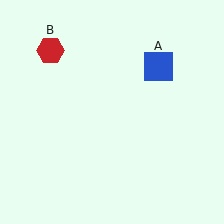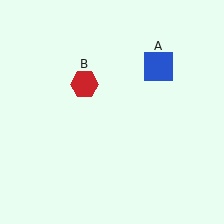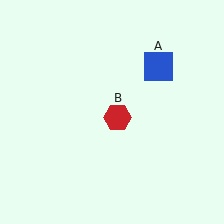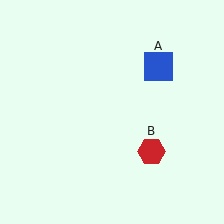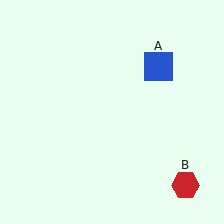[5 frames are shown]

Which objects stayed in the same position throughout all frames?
Blue square (object A) remained stationary.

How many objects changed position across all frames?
1 object changed position: red hexagon (object B).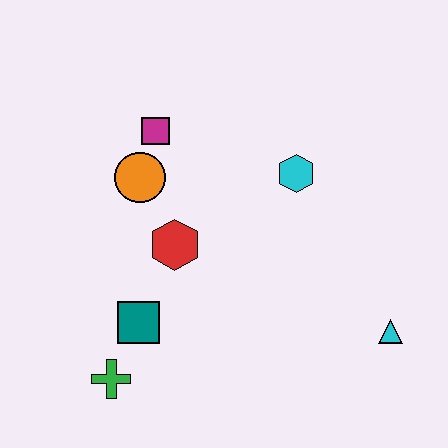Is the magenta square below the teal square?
No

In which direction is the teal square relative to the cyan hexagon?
The teal square is to the left of the cyan hexagon.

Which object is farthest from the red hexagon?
The cyan triangle is farthest from the red hexagon.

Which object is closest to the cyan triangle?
The cyan hexagon is closest to the cyan triangle.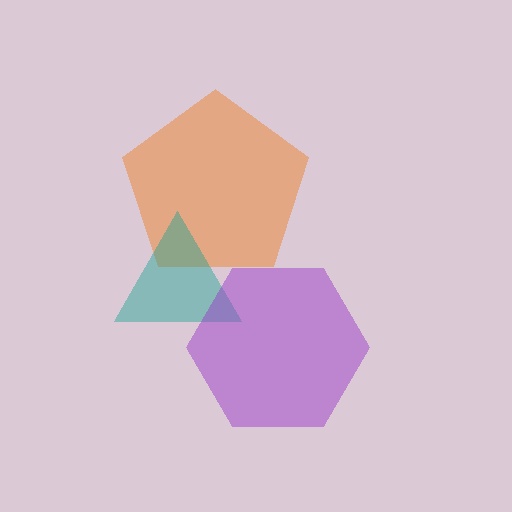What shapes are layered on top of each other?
The layered shapes are: an orange pentagon, a teal triangle, a purple hexagon.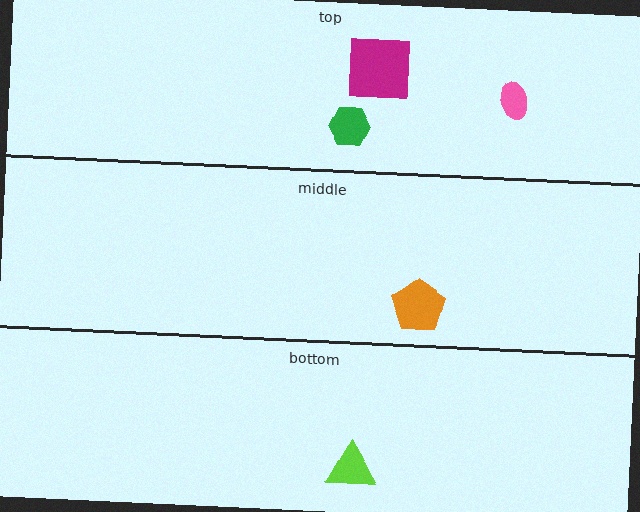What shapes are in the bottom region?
The lime triangle.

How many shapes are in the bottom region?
1.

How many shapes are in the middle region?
1.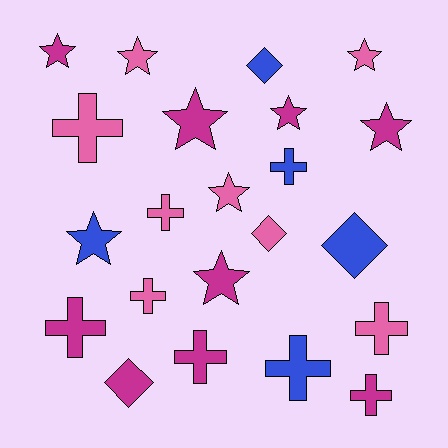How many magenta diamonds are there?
There is 1 magenta diamond.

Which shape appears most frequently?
Star, with 9 objects.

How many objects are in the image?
There are 22 objects.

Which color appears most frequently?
Magenta, with 9 objects.